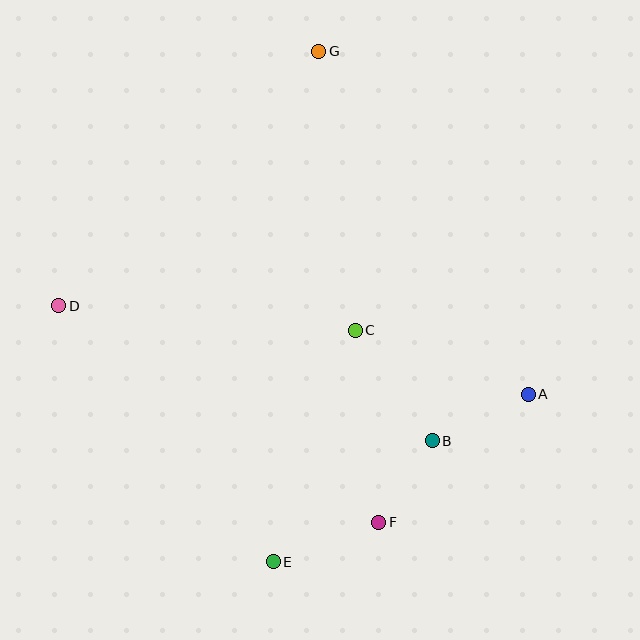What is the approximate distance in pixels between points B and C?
The distance between B and C is approximately 135 pixels.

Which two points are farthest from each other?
Points E and G are farthest from each other.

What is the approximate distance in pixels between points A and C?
The distance between A and C is approximately 184 pixels.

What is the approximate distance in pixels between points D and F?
The distance between D and F is approximately 386 pixels.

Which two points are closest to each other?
Points B and F are closest to each other.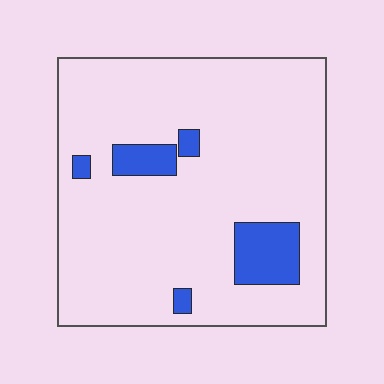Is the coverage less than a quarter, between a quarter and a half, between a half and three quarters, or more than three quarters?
Less than a quarter.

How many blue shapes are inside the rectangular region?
5.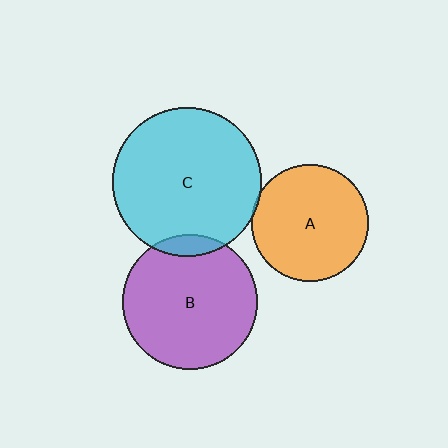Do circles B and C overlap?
Yes.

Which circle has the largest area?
Circle C (cyan).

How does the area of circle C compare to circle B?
Approximately 1.2 times.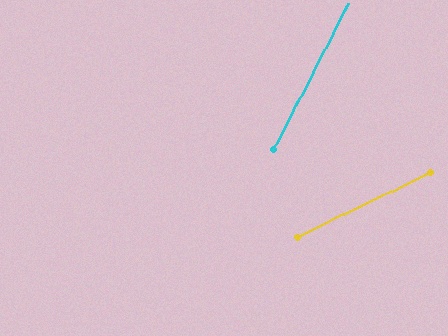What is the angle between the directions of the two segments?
Approximately 37 degrees.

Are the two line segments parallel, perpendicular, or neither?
Neither parallel nor perpendicular — they differ by about 37°.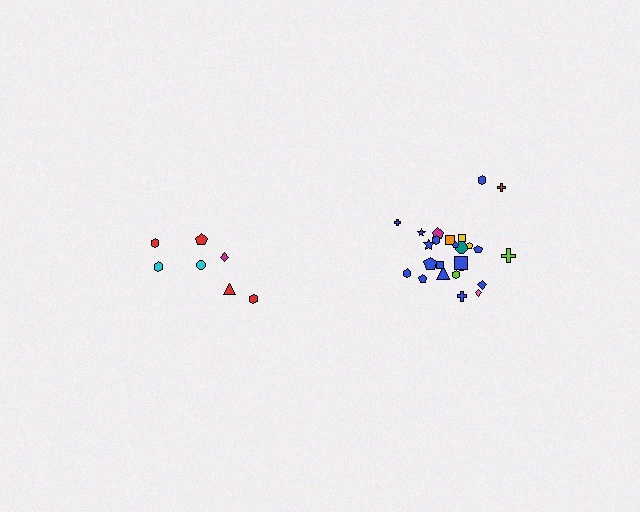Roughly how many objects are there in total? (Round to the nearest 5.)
Roughly 30 objects in total.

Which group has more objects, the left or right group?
The right group.